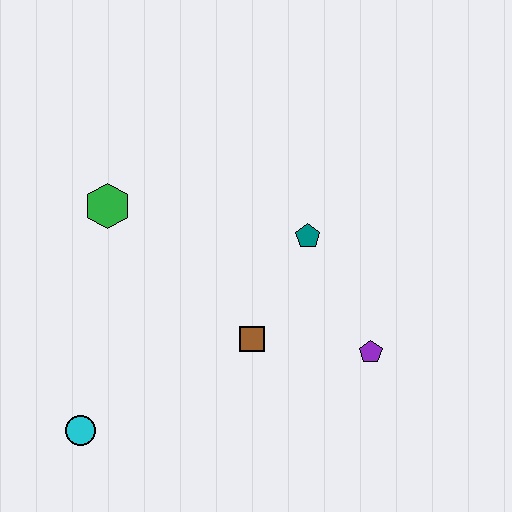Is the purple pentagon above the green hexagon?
No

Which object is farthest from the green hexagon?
The purple pentagon is farthest from the green hexagon.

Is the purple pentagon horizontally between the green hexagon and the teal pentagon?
No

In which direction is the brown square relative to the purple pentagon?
The brown square is to the left of the purple pentagon.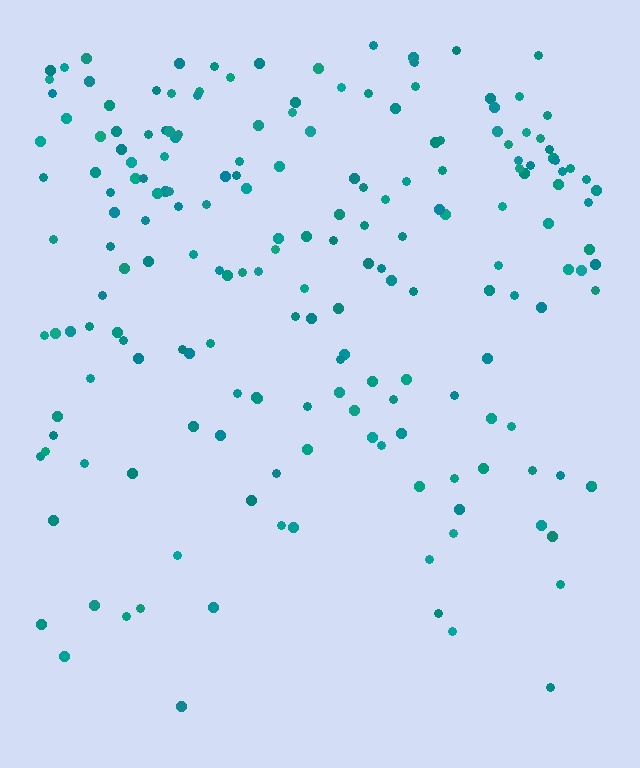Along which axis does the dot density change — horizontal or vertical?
Vertical.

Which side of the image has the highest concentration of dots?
The top.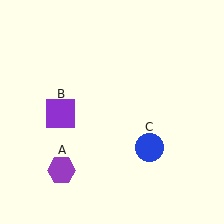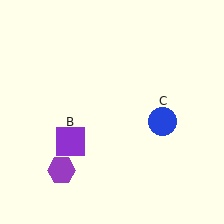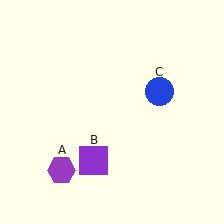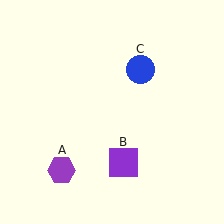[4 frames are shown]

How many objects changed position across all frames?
2 objects changed position: purple square (object B), blue circle (object C).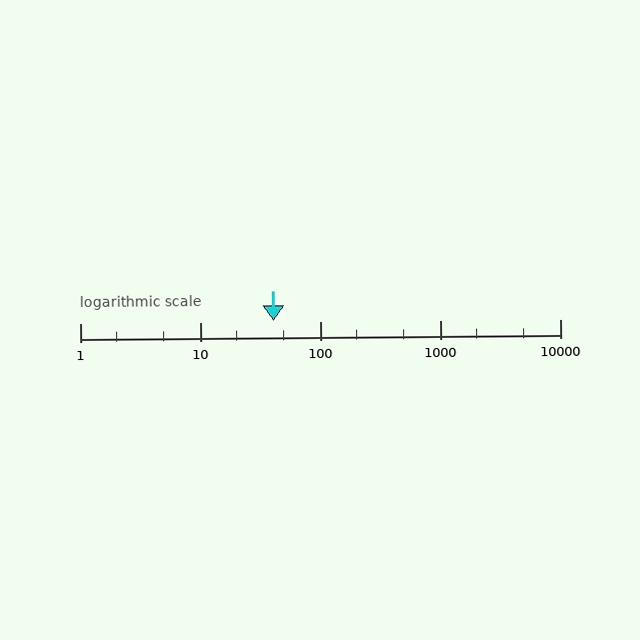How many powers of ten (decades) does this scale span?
The scale spans 4 decades, from 1 to 10000.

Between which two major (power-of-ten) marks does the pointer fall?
The pointer is between 10 and 100.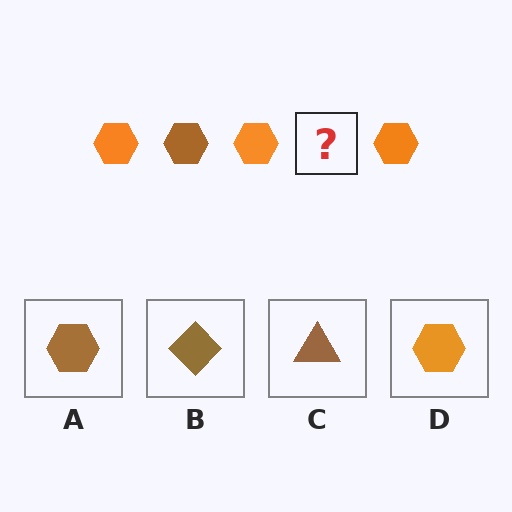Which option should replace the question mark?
Option A.